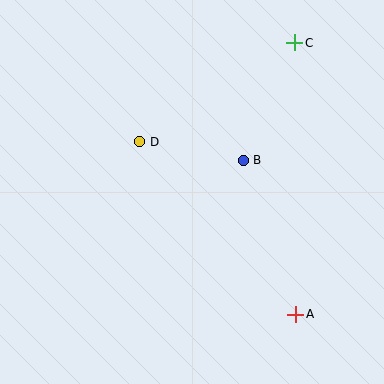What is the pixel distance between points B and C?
The distance between B and C is 128 pixels.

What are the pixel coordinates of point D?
Point D is at (140, 142).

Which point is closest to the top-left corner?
Point D is closest to the top-left corner.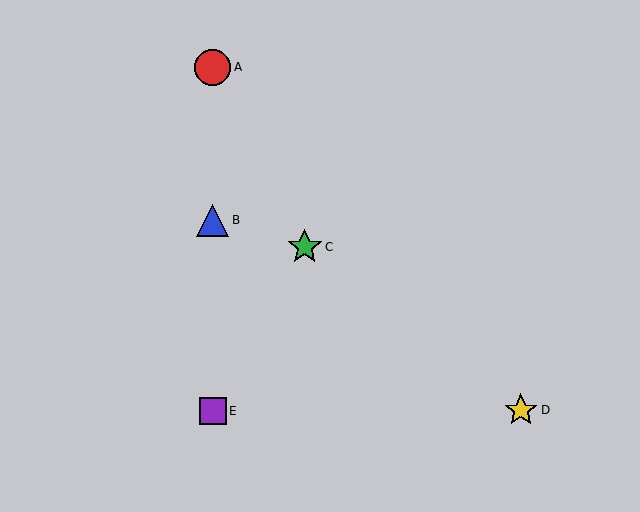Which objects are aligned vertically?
Objects A, B, E are aligned vertically.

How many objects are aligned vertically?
3 objects (A, B, E) are aligned vertically.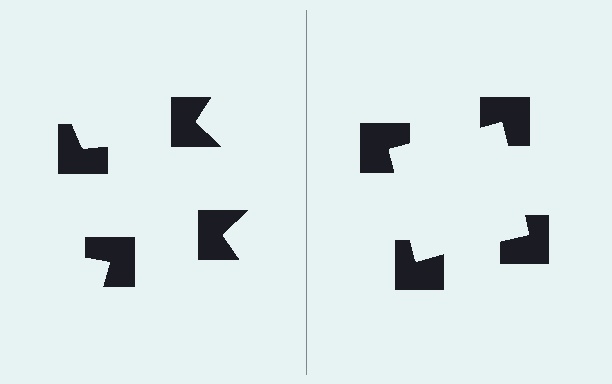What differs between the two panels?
The notched squares are positioned identically on both sides; only the wedge orientations differ. On the right they align to a square; on the left they are misaligned.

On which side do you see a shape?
An illusory square appears on the right side. On the left side the wedge cuts are rotated, so no coherent shape forms.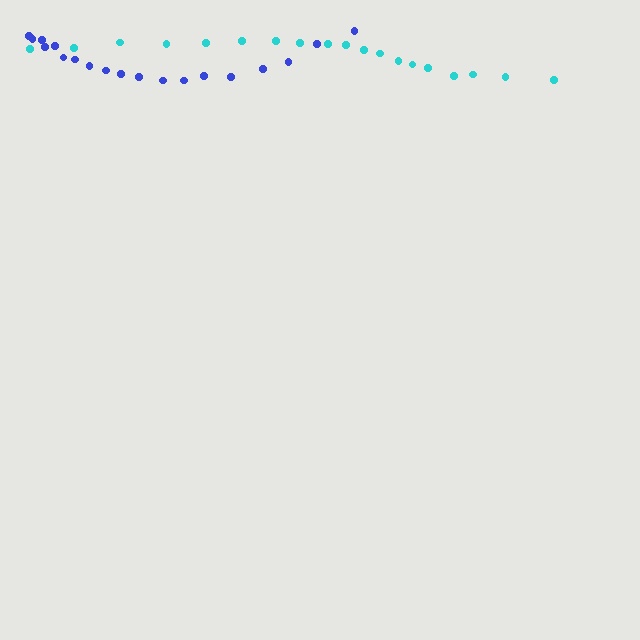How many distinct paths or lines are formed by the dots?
There are 2 distinct paths.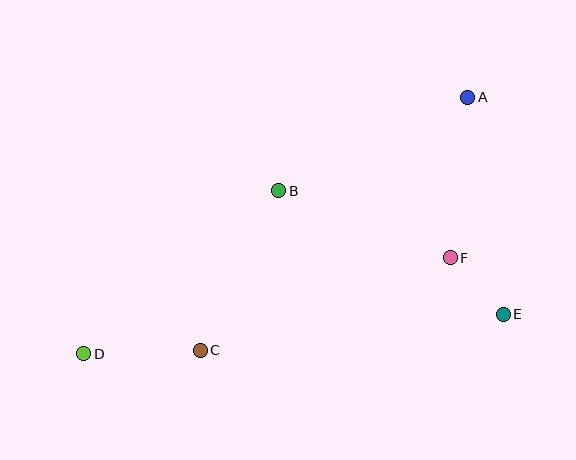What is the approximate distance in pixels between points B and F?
The distance between B and F is approximately 184 pixels.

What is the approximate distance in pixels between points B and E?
The distance between B and E is approximately 256 pixels.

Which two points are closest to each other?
Points E and F are closest to each other.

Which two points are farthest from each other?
Points A and D are farthest from each other.